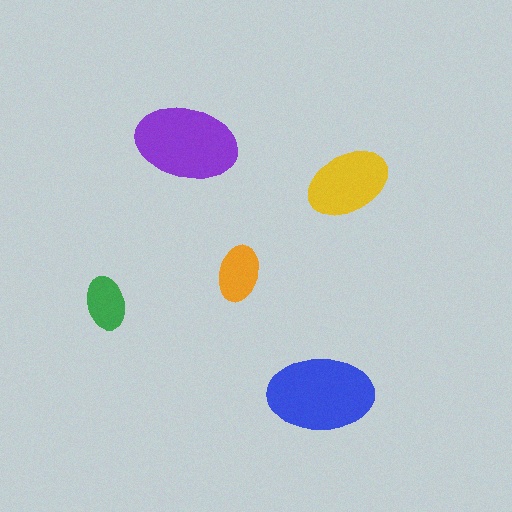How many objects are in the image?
There are 5 objects in the image.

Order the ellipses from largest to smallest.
the blue one, the purple one, the yellow one, the orange one, the green one.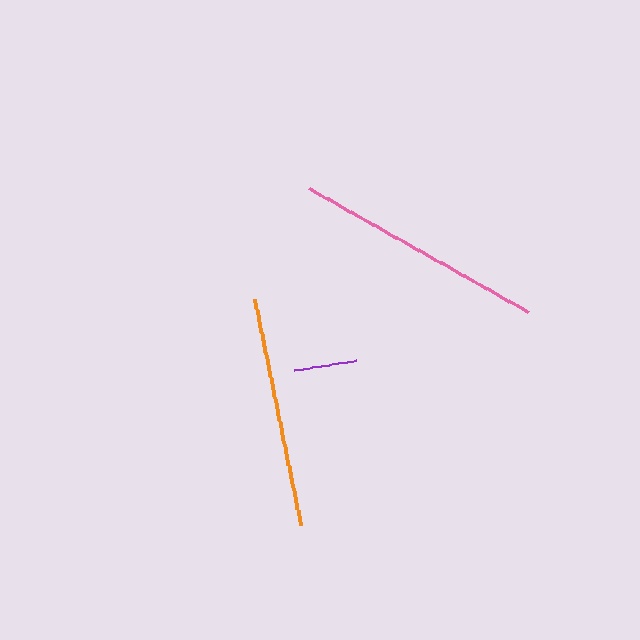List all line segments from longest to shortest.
From longest to shortest: pink, orange, purple.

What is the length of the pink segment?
The pink segment is approximately 251 pixels long.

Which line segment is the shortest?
The purple line is the shortest at approximately 62 pixels.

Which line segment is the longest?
The pink line is the longest at approximately 251 pixels.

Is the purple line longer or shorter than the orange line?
The orange line is longer than the purple line.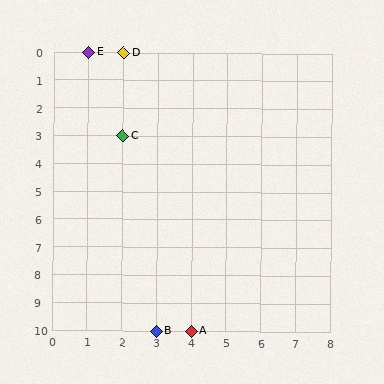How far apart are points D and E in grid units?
Points D and E are 1 column apart.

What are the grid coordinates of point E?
Point E is at grid coordinates (1, 0).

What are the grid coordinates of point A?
Point A is at grid coordinates (4, 10).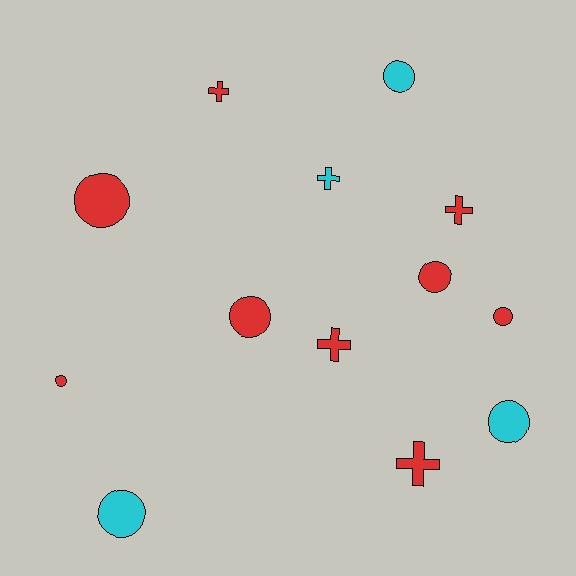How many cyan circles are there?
There are 3 cyan circles.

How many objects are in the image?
There are 13 objects.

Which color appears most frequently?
Red, with 9 objects.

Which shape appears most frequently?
Circle, with 8 objects.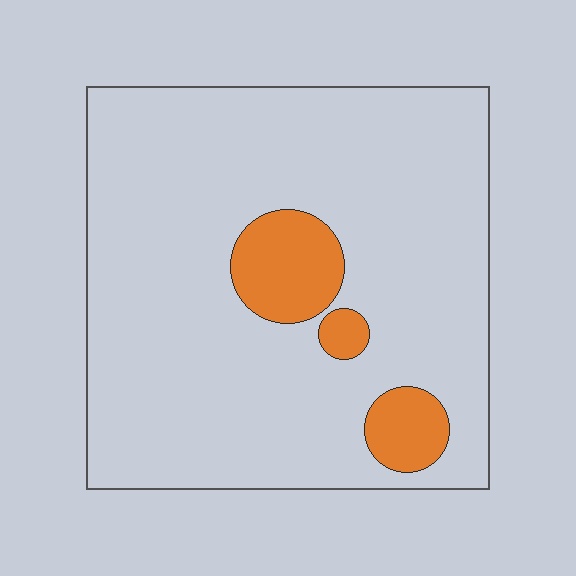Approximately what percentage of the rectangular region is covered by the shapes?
Approximately 10%.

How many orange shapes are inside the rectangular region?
3.